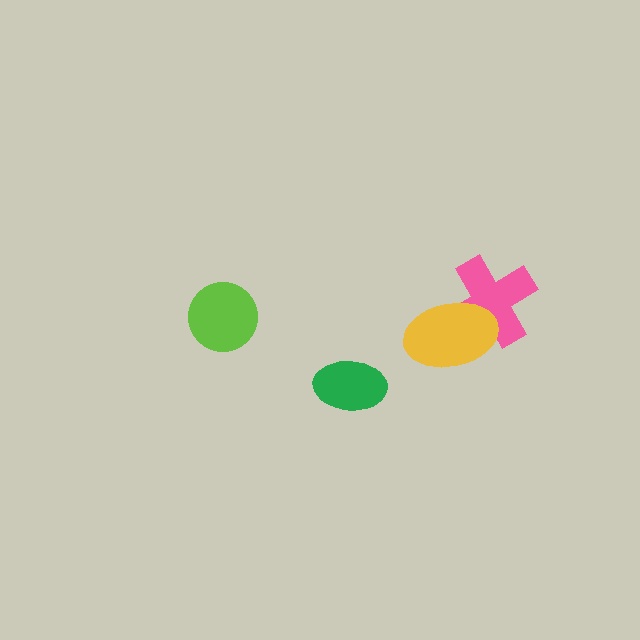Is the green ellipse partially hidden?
No, no other shape covers it.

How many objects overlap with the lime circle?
0 objects overlap with the lime circle.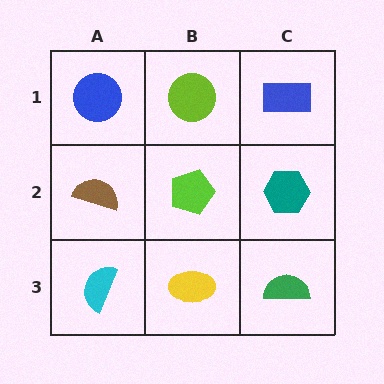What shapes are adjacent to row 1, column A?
A brown semicircle (row 2, column A), a lime circle (row 1, column B).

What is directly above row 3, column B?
A lime pentagon.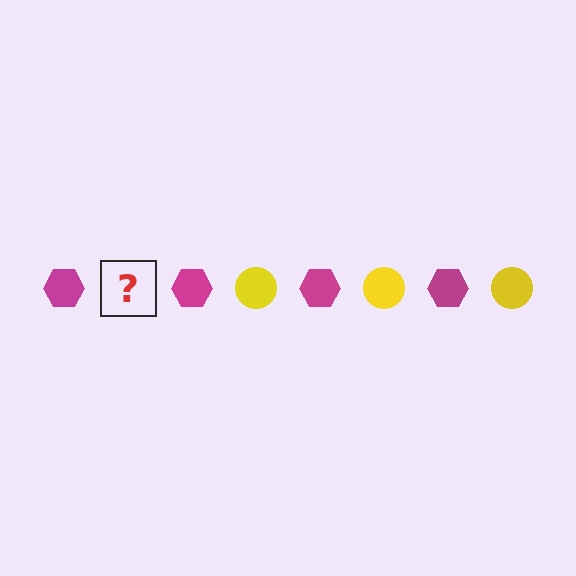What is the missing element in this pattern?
The missing element is a yellow circle.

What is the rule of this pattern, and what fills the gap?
The rule is that the pattern alternates between magenta hexagon and yellow circle. The gap should be filled with a yellow circle.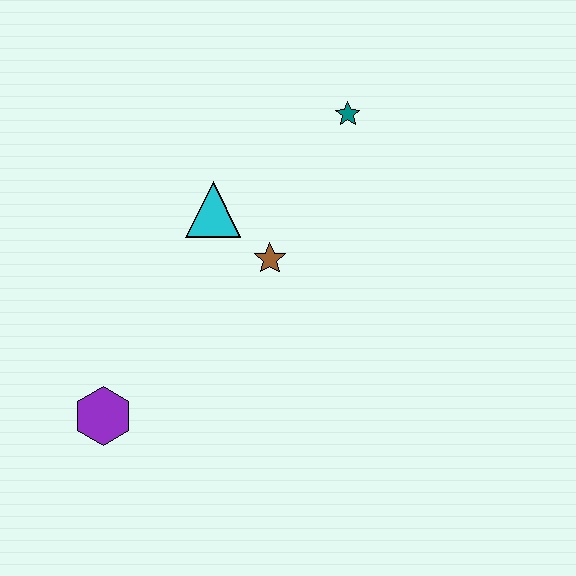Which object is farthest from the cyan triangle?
The purple hexagon is farthest from the cyan triangle.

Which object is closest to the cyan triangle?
The brown star is closest to the cyan triangle.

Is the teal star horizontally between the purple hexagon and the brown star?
No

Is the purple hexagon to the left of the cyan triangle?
Yes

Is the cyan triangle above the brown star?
Yes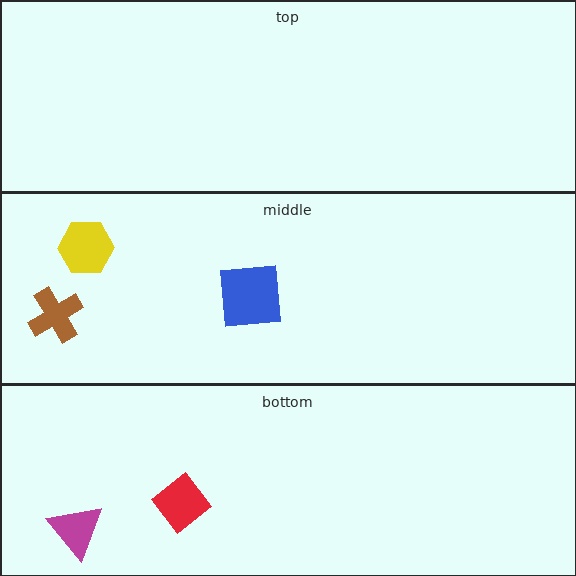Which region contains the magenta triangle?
The bottom region.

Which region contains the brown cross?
The middle region.